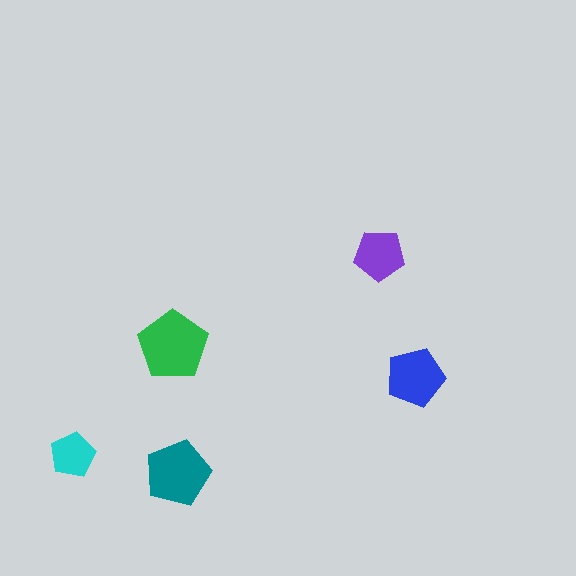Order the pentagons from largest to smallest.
the green one, the teal one, the blue one, the purple one, the cyan one.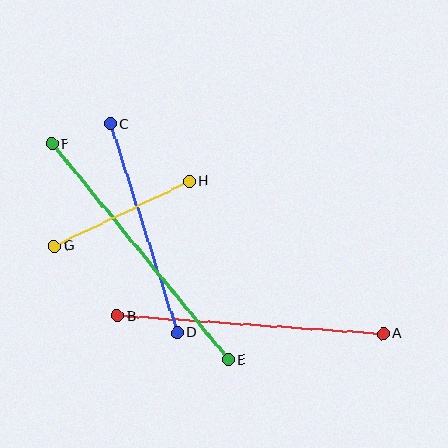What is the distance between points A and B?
The distance is approximately 267 pixels.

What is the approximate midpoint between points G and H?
The midpoint is at approximately (122, 214) pixels.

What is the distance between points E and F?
The distance is approximately 279 pixels.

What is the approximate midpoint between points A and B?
The midpoint is at approximately (251, 325) pixels.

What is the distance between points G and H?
The distance is approximately 150 pixels.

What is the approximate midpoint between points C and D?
The midpoint is at approximately (144, 228) pixels.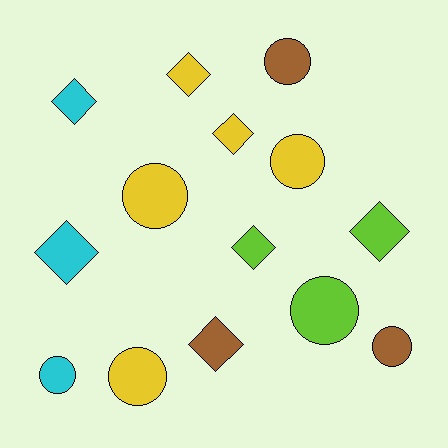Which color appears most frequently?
Yellow, with 5 objects.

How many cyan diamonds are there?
There are 2 cyan diamonds.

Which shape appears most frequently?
Diamond, with 7 objects.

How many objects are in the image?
There are 14 objects.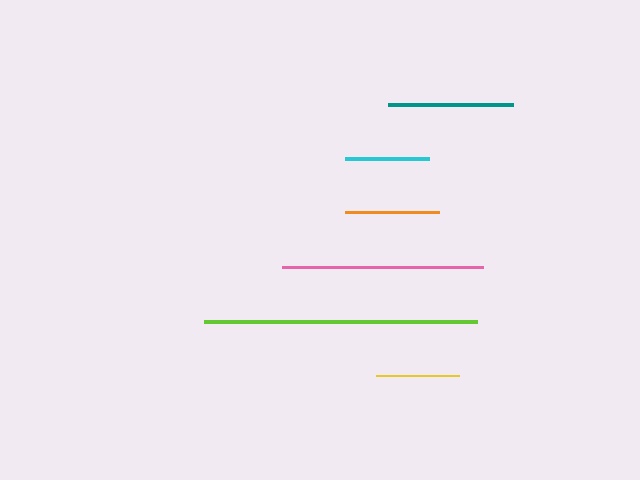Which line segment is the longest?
The lime line is the longest at approximately 273 pixels.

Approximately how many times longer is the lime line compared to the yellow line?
The lime line is approximately 3.3 times the length of the yellow line.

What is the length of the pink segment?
The pink segment is approximately 201 pixels long.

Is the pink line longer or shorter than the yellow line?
The pink line is longer than the yellow line.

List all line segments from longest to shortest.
From longest to shortest: lime, pink, teal, orange, cyan, yellow.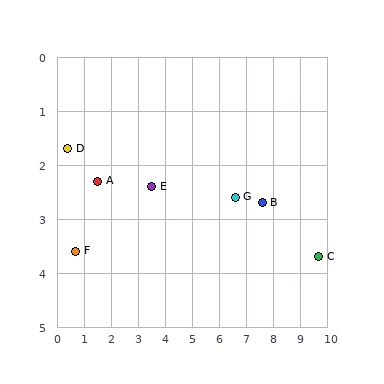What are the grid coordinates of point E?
Point E is at approximately (3.5, 2.4).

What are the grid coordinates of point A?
Point A is at approximately (1.5, 2.3).